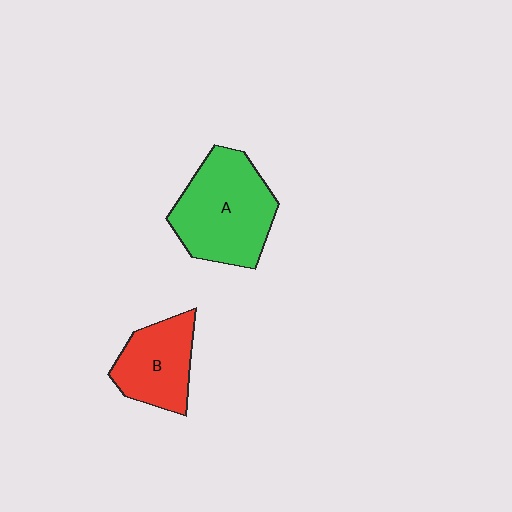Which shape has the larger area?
Shape A (green).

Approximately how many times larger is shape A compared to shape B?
Approximately 1.5 times.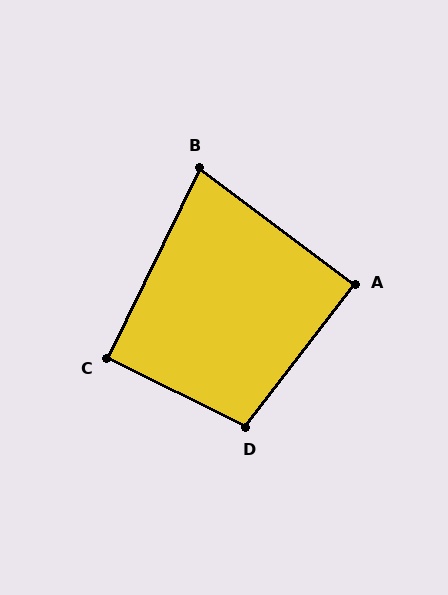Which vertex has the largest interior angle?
D, at approximately 101 degrees.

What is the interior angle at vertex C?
Approximately 91 degrees (approximately right).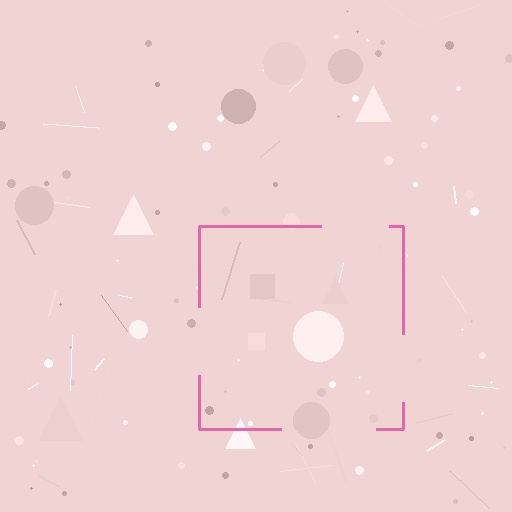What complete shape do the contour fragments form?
The contour fragments form a square.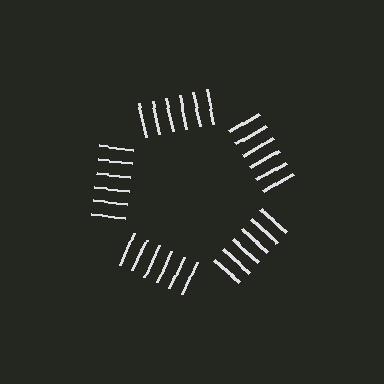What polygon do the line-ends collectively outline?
An illusory pentagon — the line segments terminate on its edges but no continuous stroke is drawn.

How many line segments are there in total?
30 — 6 along each of the 5 edges.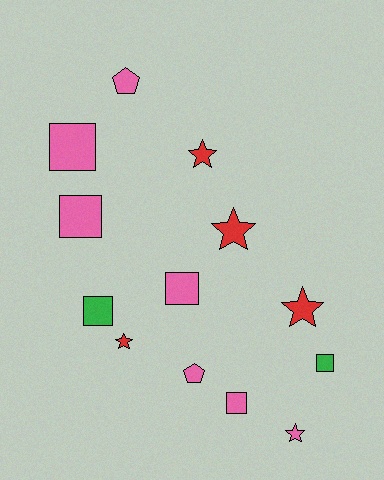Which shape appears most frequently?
Square, with 6 objects.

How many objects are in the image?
There are 13 objects.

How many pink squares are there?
There are 4 pink squares.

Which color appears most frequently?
Pink, with 7 objects.